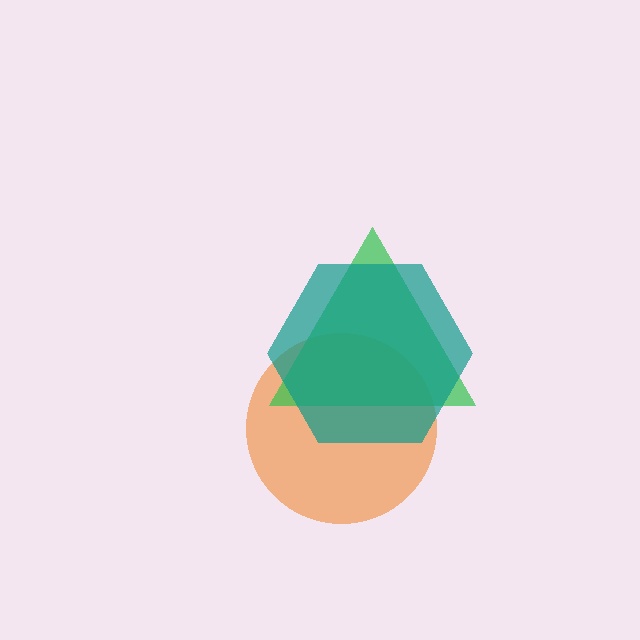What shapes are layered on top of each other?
The layered shapes are: an orange circle, a green triangle, a teal hexagon.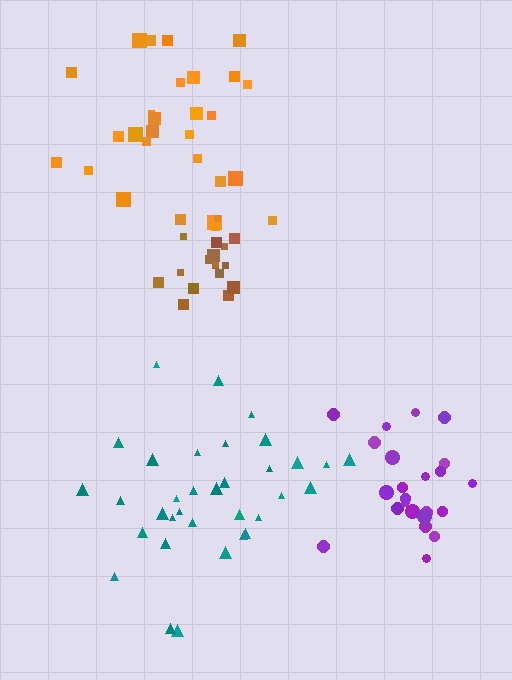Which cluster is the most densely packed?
Purple.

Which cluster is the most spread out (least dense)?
Teal.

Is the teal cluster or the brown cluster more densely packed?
Brown.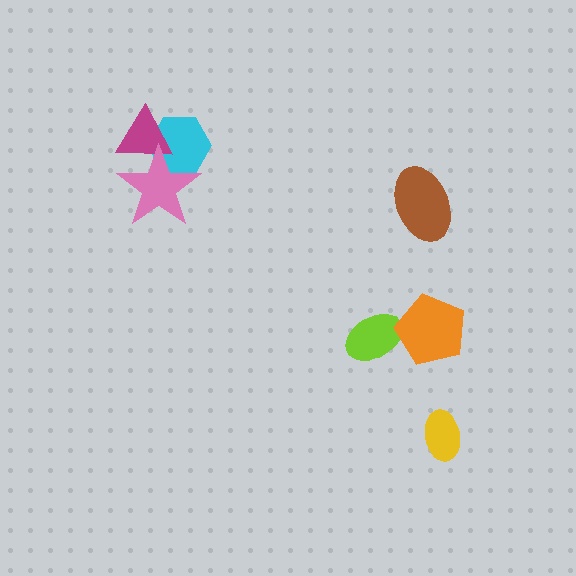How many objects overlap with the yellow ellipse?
0 objects overlap with the yellow ellipse.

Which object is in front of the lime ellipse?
The orange pentagon is in front of the lime ellipse.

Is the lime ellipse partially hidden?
Yes, it is partially covered by another shape.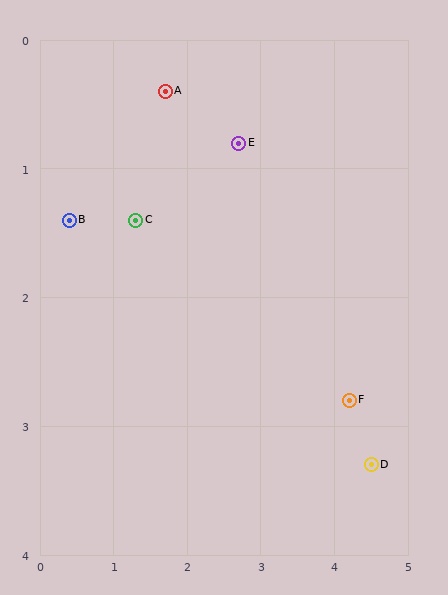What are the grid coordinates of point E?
Point E is at approximately (2.7, 0.8).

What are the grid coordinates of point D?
Point D is at approximately (4.5, 3.3).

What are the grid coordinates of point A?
Point A is at approximately (1.7, 0.4).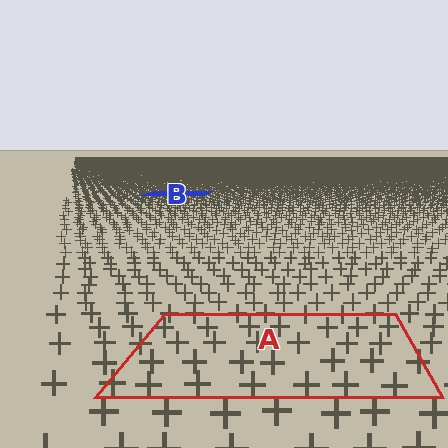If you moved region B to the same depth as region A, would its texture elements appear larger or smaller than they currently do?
They would appear larger. At a closer depth, the same texture elements are projected at a bigger on-screen size.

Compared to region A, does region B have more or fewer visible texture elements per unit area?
Region B has more texture elements per unit area — they are packed more densely because it is farther away.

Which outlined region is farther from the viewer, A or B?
Region B is farther from the viewer — the texture elements inside it appear smaller and more densely packed.